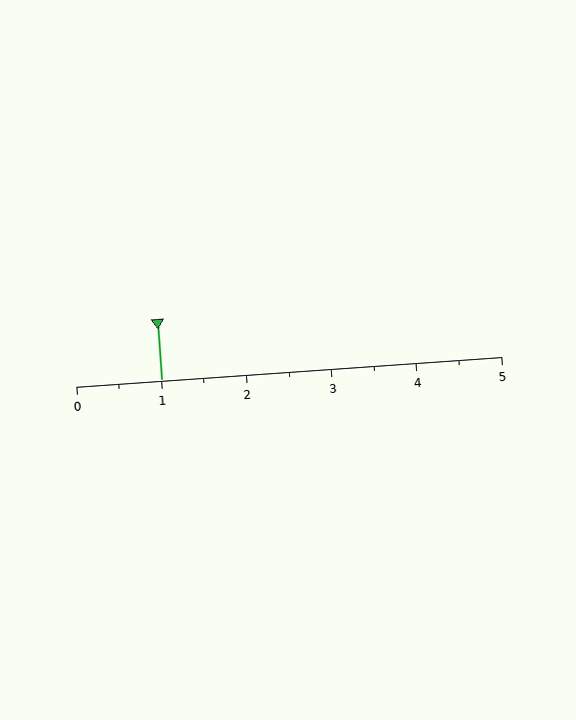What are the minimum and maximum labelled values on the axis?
The axis runs from 0 to 5.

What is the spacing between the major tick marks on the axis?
The major ticks are spaced 1 apart.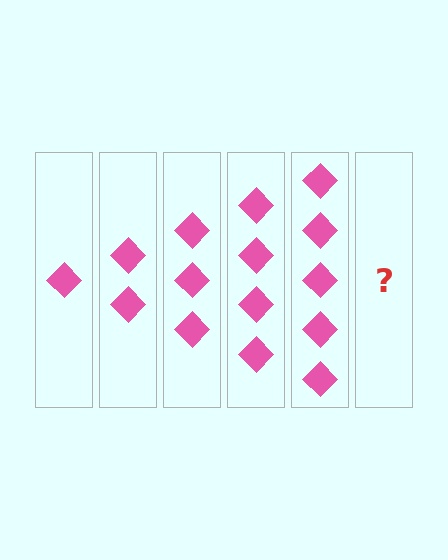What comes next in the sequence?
The next element should be 6 diamonds.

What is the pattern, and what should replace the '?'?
The pattern is that each step adds one more diamond. The '?' should be 6 diamonds.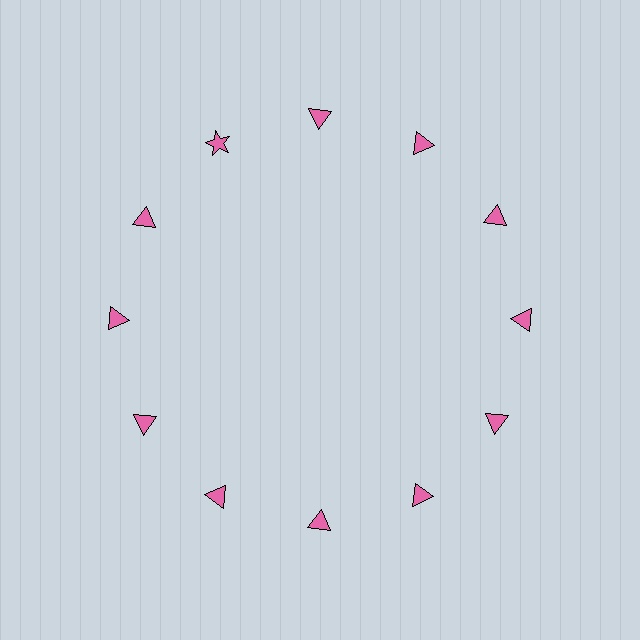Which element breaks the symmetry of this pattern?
The pink star at roughly the 11 o'clock position breaks the symmetry. All other shapes are pink triangles.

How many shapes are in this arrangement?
There are 12 shapes arranged in a ring pattern.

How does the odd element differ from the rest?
It has a different shape: star instead of triangle.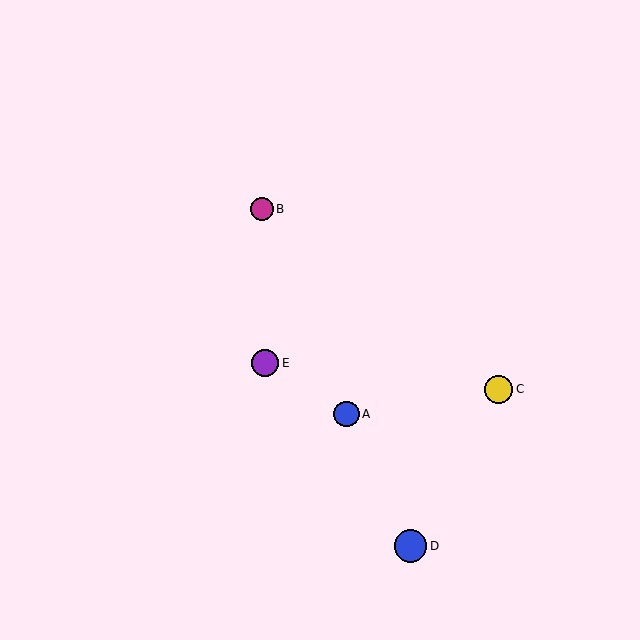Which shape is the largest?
The blue circle (labeled D) is the largest.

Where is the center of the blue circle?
The center of the blue circle is at (411, 546).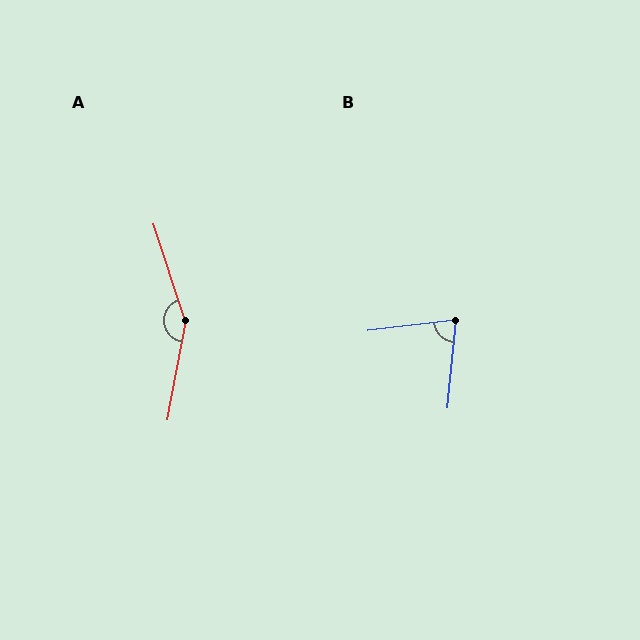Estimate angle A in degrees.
Approximately 152 degrees.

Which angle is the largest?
A, at approximately 152 degrees.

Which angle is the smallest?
B, at approximately 78 degrees.